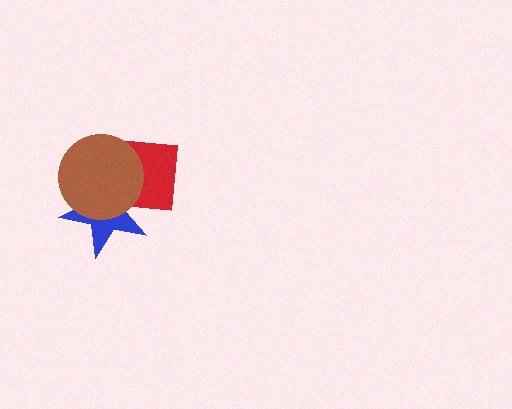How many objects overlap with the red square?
2 objects overlap with the red square.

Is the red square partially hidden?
Yes, it is partially covered by another shape.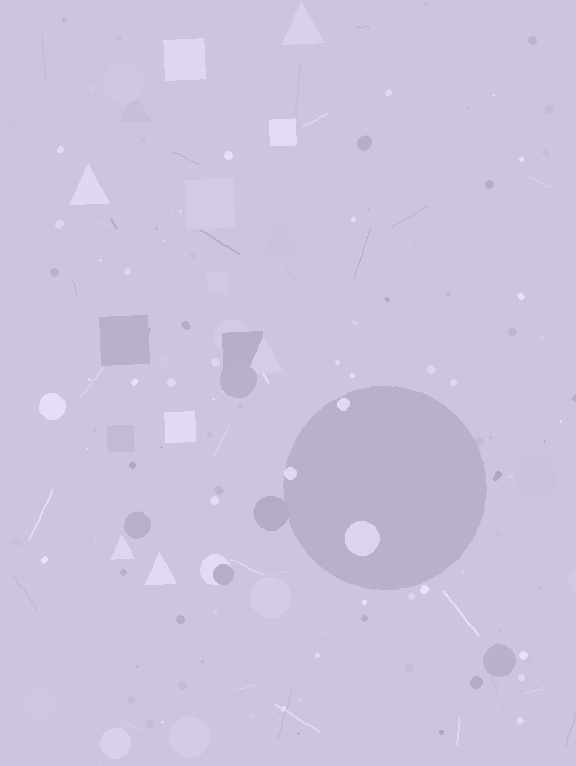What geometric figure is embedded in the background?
A circle is embedded in the background.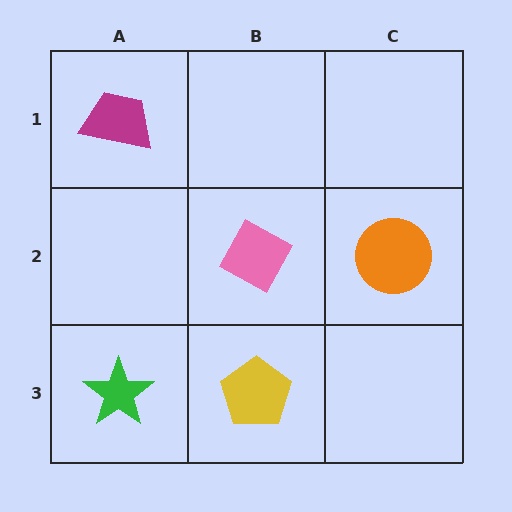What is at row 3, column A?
A green star.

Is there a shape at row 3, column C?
No, that cell is empty.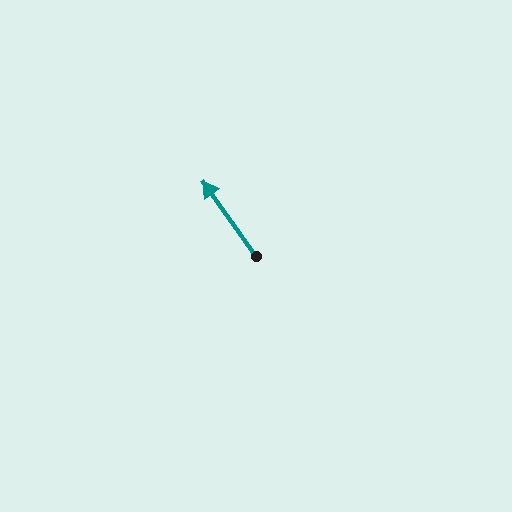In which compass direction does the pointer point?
Northwest.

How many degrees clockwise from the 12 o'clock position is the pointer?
Approximately 324 degrees.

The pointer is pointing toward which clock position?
Roughly 11 o'clock.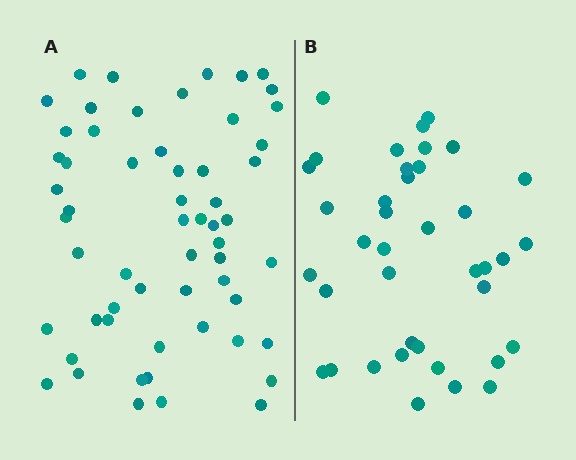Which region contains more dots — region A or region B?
Region A (the left region) has more dots.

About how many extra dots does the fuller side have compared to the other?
Region A has approximately 20 more dots than region B.